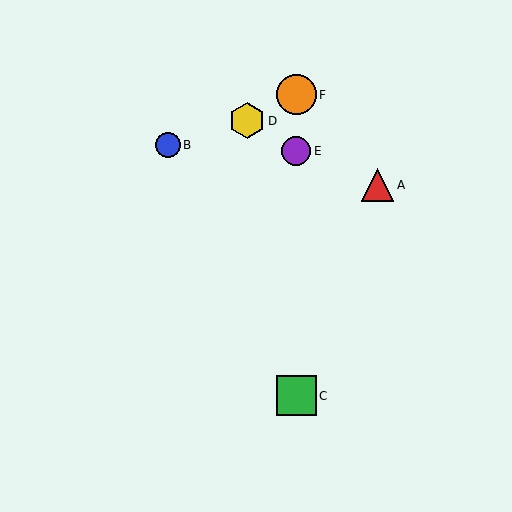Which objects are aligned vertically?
Objects C, E, F are aligned vertically.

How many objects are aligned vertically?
3 objects (C, E, F) are aligned vertically.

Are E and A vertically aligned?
No, E is at x≈296 and A is at x≈378.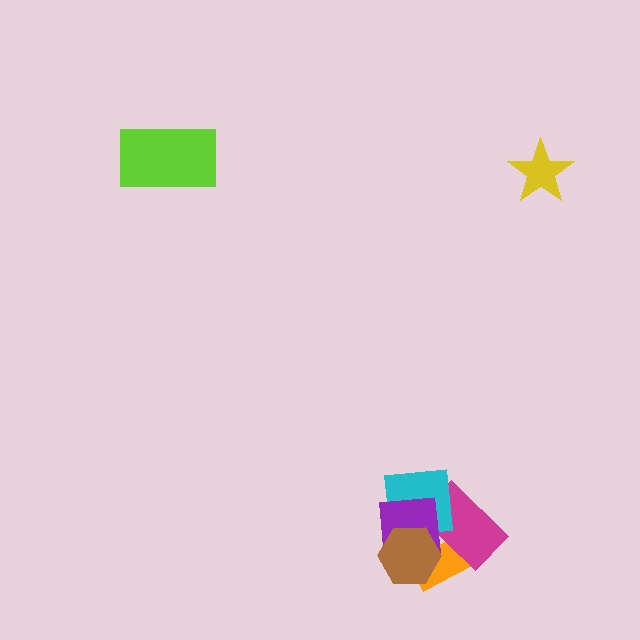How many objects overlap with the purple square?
4 objects overlap with the purple square.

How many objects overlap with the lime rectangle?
0 objects overlap with the lime rectangle.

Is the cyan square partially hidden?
Yes, it is partially covered by another shape.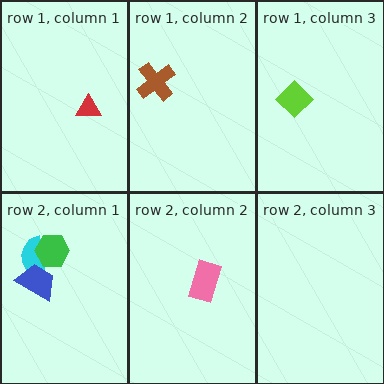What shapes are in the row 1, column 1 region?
The red triangle.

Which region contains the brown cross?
The row 1, column 2 region.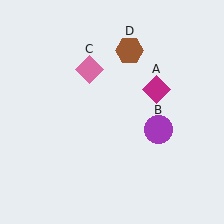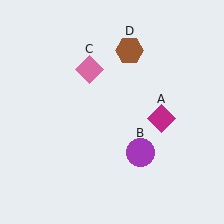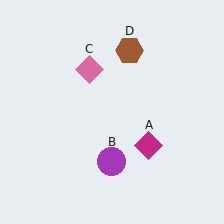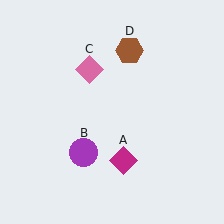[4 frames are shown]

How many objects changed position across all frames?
2 objects changed position: magenta diamond (object A), purple circle (object B).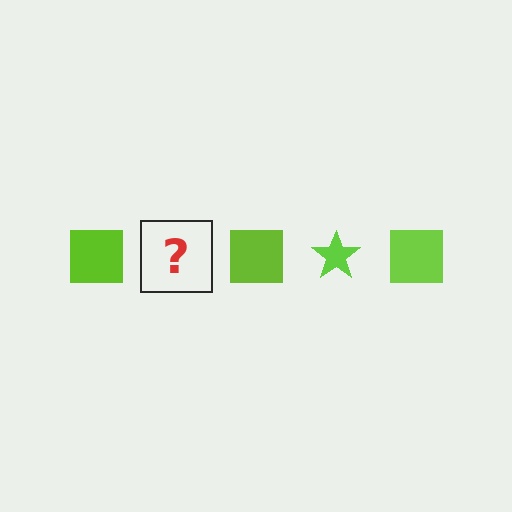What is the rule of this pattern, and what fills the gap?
The rule is that the pattern cycles through square, star shapes in lime. The gap should be filled with a lime star.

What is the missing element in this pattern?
The missing element is a lime star.